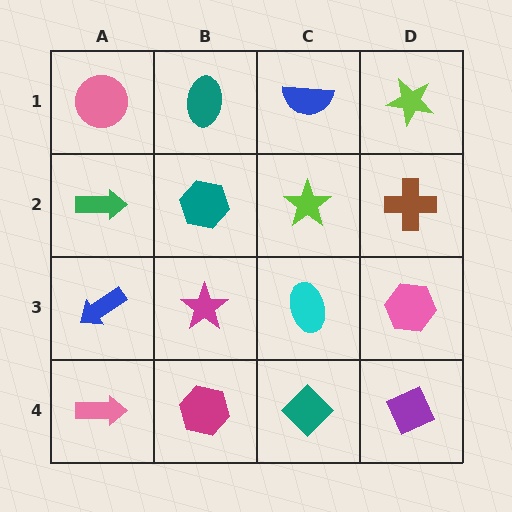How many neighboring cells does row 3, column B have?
4.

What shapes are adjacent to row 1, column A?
A green arrow (row 2, column A), a teal ellipse (row 1, column B).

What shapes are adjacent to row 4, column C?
A cyan ellipse (row 3, column C), a magenta hexagon (row 4, column B), a purple diamond (row 4, column D).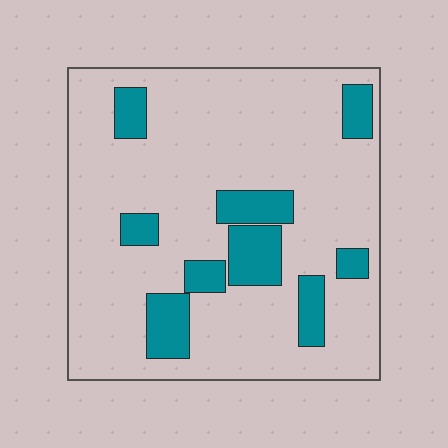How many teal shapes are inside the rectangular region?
9.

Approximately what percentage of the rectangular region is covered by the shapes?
Approximately 20%.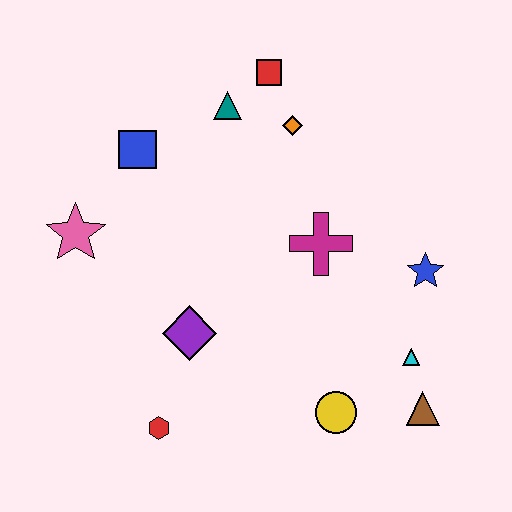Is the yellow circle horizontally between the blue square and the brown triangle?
Yes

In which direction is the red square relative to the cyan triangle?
The red square is above the cyan triangle.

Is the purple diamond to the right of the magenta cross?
No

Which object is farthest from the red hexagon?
The red square is farthest from the red hexagon.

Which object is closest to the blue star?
The cyan triangle is closest to the blue star.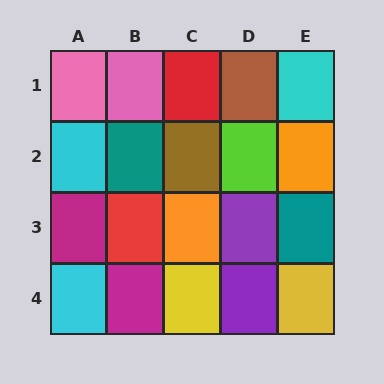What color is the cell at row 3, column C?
Orange.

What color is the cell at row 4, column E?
Yellow.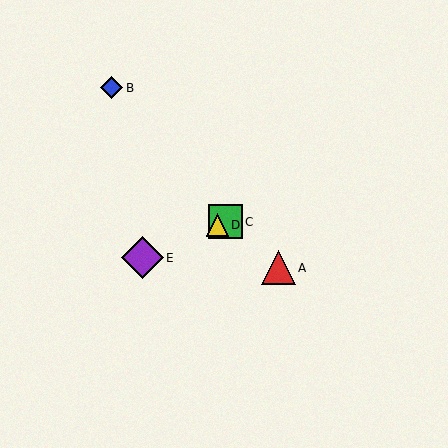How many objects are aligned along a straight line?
3 objects (C, D, E) are aligned along a straight line.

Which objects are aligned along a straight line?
Objects C, D, E are aligned along a straight line.